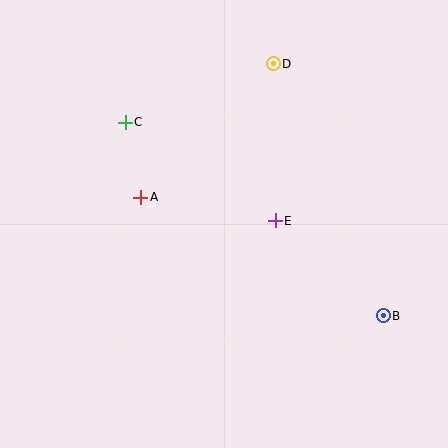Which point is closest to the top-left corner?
Point C is closest to the top-left corner.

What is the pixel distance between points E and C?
The distance between E and C is 179 pixels.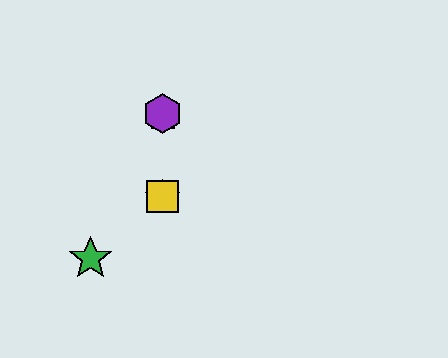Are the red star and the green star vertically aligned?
No, the red star is at x≈163 and the green star is at x≈90.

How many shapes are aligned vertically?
4 shapes (the red star, the blue square, the yellow square, the purple hexagon) are aligned vertically.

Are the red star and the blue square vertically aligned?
Yes, both are at x≈163.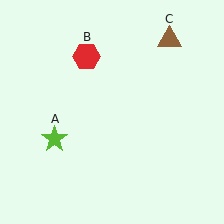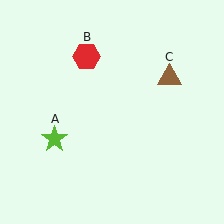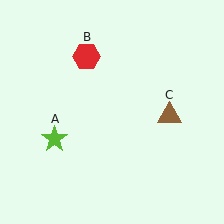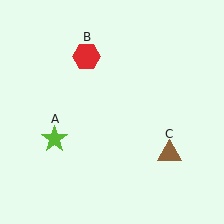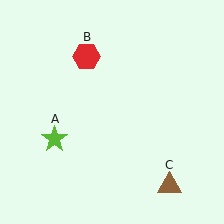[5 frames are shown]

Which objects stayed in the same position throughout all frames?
Lime star (object A) and red hexagon (object B) remained stationary.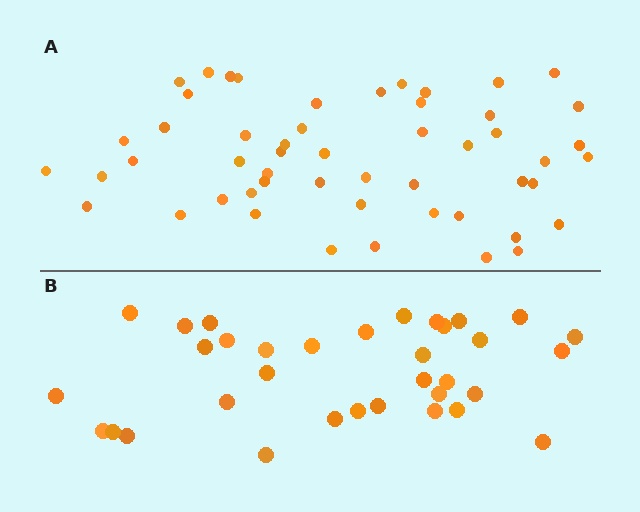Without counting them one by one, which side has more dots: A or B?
Region A (the top region) has more dots.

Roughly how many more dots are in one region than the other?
Region A has approximately 20 more dots than region B.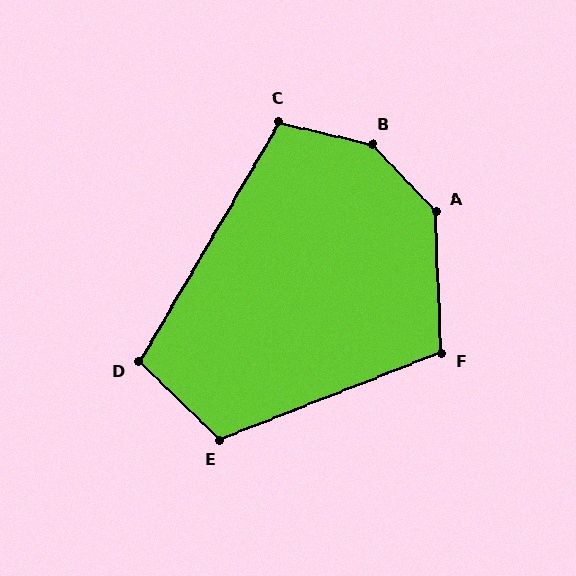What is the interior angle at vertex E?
Approximately 115 degrees (obtuse).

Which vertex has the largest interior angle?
B, at approximately 147 degrees.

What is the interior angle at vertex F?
Approximately 109 degrees (obtuse).